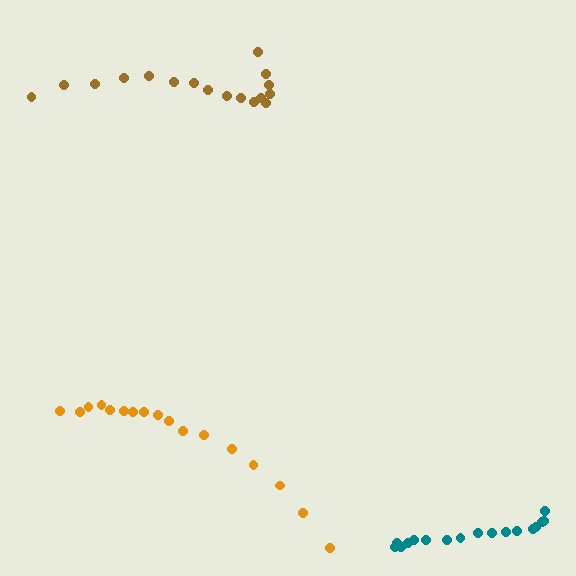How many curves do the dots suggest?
There are 3 distinct paths.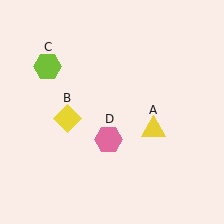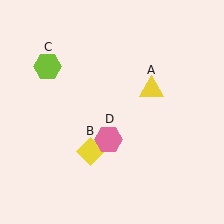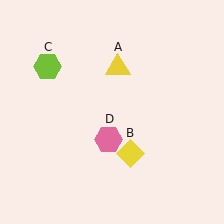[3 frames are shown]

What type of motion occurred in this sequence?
The yellow triangle (object A), yellow diamond (object B) rotated counterclockwise around the center of the scene.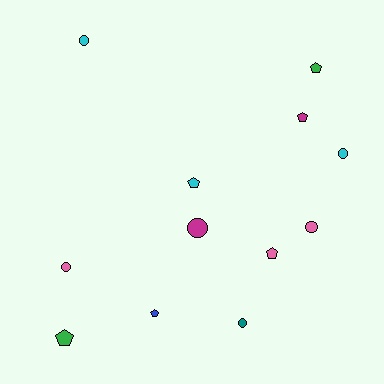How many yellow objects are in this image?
There are no yellow objects.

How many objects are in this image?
There are 12 objects.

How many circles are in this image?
There are 6 circles.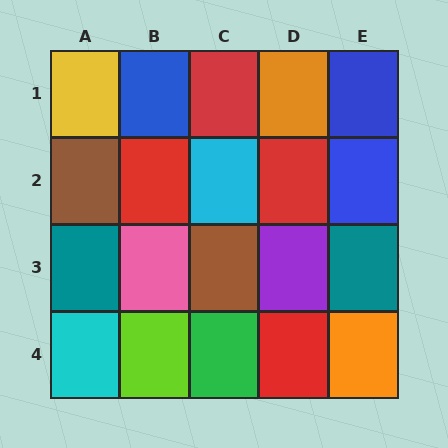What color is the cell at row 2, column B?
Red.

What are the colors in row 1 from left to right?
Yellow, blue, red, orange, blue.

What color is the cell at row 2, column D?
Red.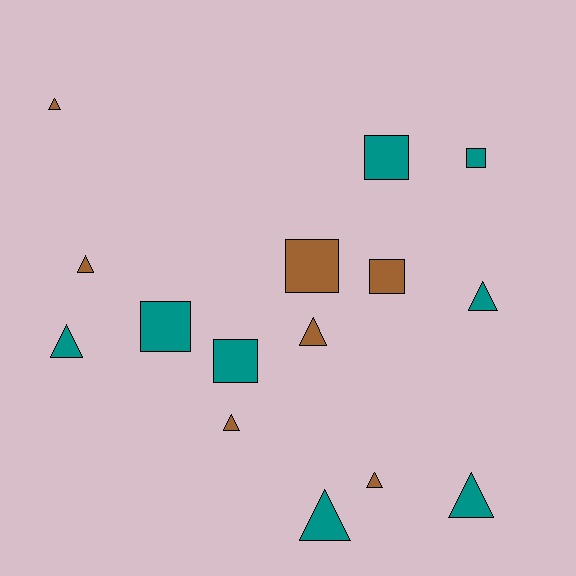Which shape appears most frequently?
Triangle, with 9 objects.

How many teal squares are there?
There are 4 teal squares.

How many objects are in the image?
There are 15 objects.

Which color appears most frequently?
Teal, with 8 objects.